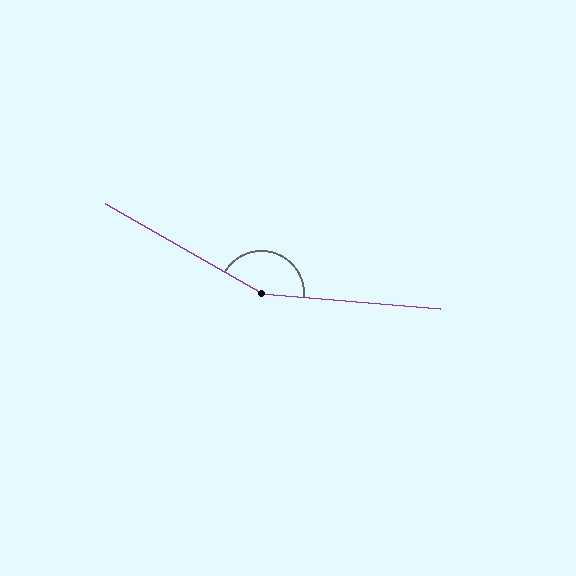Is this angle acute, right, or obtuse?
It is obtuse.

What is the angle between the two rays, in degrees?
Approximately 155 degrees.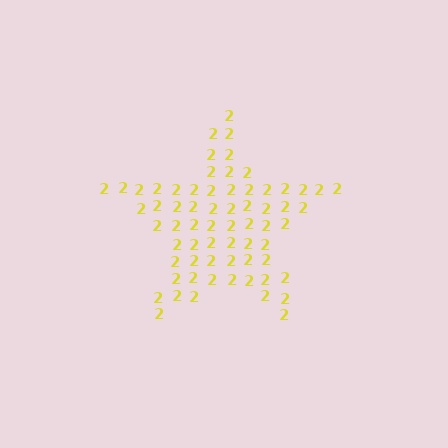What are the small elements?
The small elements are digit 2's.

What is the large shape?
The large shape is a star.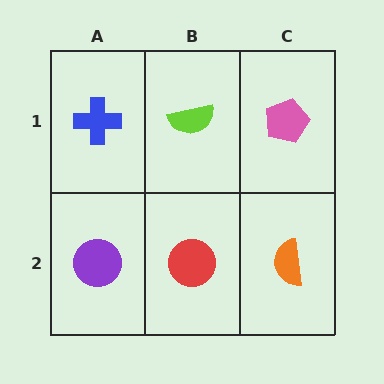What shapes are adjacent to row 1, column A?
A purple circle (row 2, column A), a lime semicircle (row 1, column B).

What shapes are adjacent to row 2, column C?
A pink pentagon (row 1, column C), a red circle (row 2, column B).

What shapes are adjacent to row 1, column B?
A red circle (row 2, column B), a blue cross (row 1, column A), a pink pentagon (row 1, column C).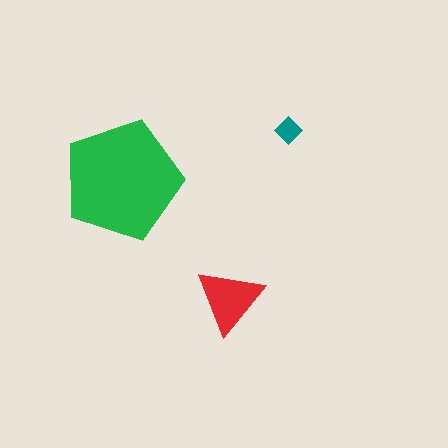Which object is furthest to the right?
The teal diamond is rightmost.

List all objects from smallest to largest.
The teal diamond, the red triangle, the green pentagon.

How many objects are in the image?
There are 3 objects in the image.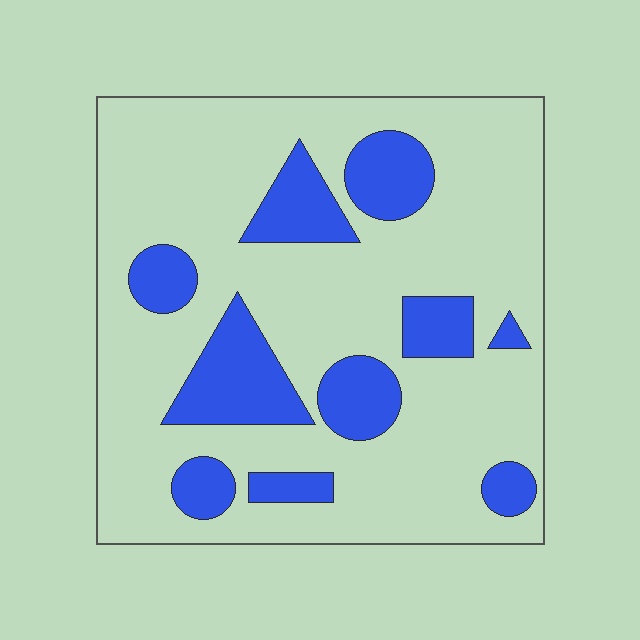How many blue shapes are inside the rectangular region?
10.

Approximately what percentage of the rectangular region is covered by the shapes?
Approximately 25%.